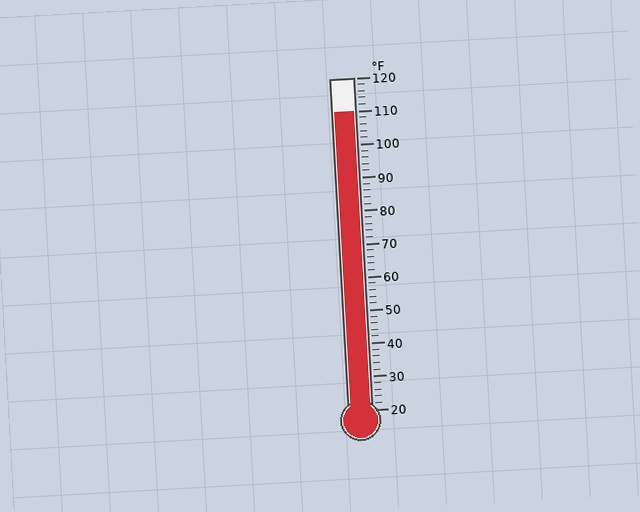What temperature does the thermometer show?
The thermometer shows approximately 110°F.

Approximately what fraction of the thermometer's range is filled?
The thermometer is filled to approximately 90% of its range.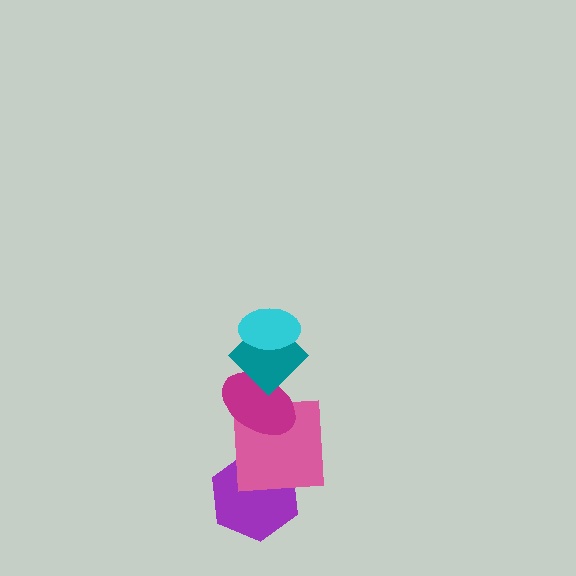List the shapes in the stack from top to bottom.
From top to bottom: the cyan ellipse, the teal diamond, the magenta ellipse, the pink square, the purple hexagon.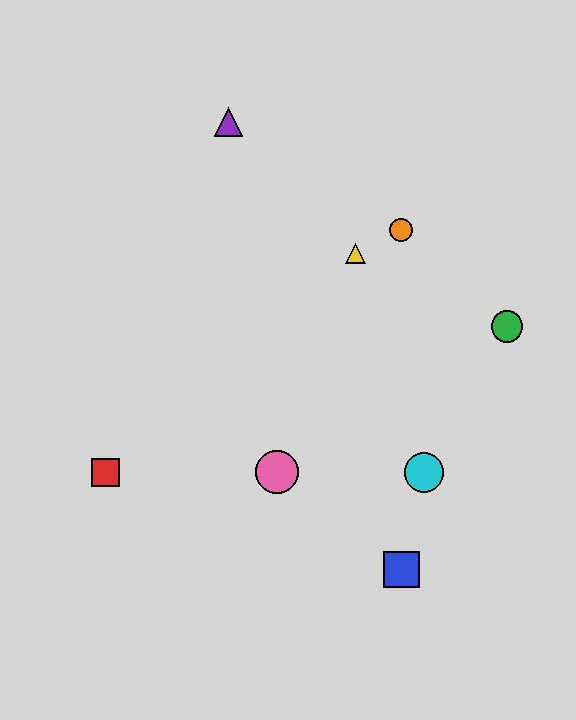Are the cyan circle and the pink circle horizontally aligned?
Yes, both are at y≈472.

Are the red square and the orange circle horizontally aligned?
No, the red square is at y≈472 and the orange circle is at y≈230.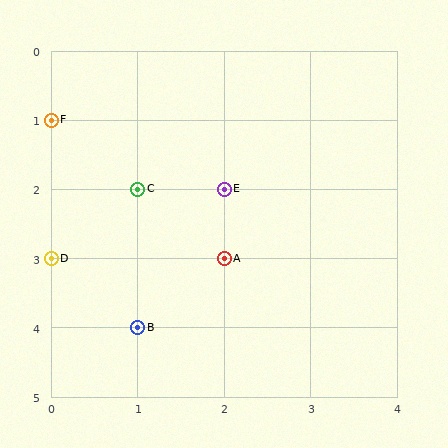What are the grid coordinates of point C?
Point C is at grid coordinates (1, 2).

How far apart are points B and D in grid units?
Points B and D are 1 column and 1 row apart (about 1.4 grid units diagonally).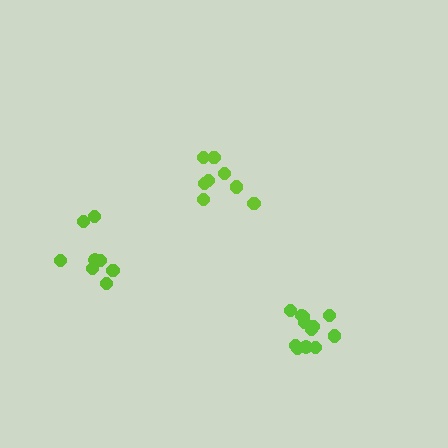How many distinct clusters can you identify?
There are 3 distinct clusters.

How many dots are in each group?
Group 1: 8 dots, Group 2: 8 dots, Group 3: 12 dots (28 total).